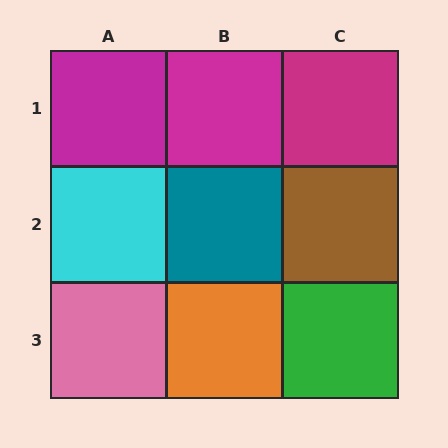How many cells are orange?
1 cell is orange.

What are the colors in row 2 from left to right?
Cyan, teal, brown.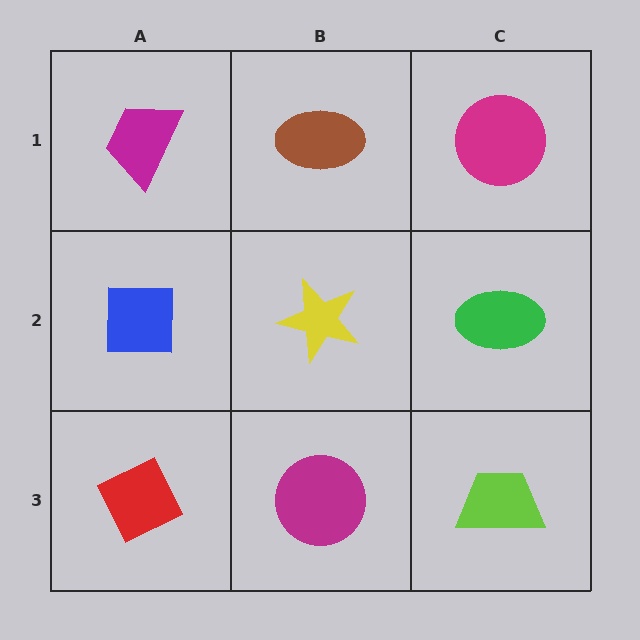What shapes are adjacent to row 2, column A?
A magenta trapezoid (row 1, column A), a red diamond (row 3, column A), a yellow star (row 2, column B).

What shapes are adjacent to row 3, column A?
A blue square (row 2, column A), a magenta circle (row 3, column B).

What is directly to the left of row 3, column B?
A red diamond.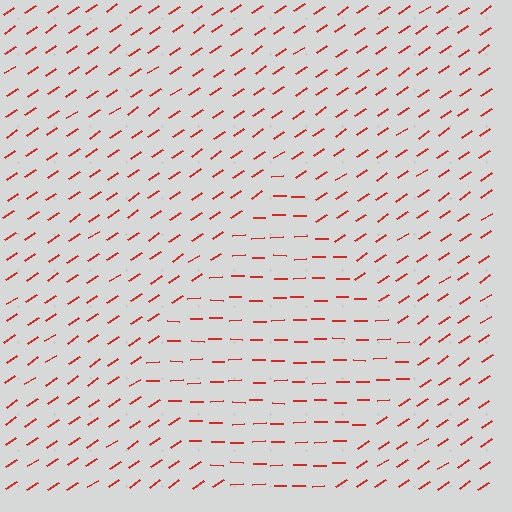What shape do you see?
I see a diamond.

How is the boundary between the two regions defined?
The boundary is defined purely by a change in line orientation (approximately 33 degrees difference). All lines are the same color and thickness.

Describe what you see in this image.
The image is filled with small red line segments. A diamond region in the image has lines oriented differently from the surrounding lines, creating a visible texture boundary.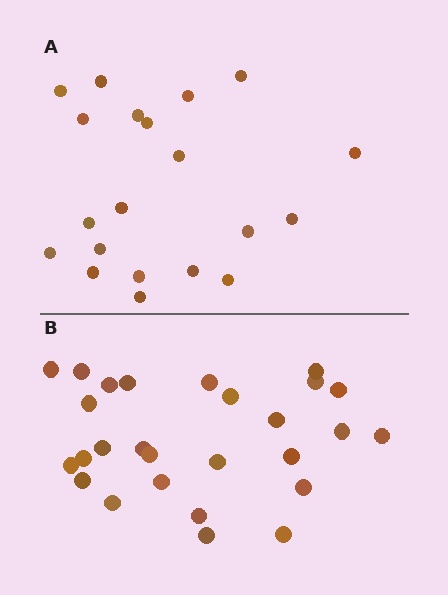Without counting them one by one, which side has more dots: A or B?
Region B (the bottom region) has more dots.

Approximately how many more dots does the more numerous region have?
Region B has roughly 8 or so more dots than region A.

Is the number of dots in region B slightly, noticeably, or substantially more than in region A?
Region B has noticeably more, but not dramatically so. The ratio is roughly 1.4 to 1.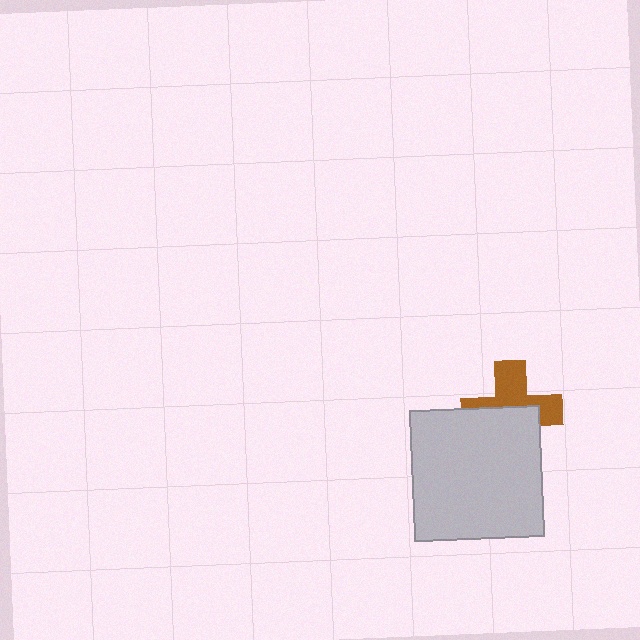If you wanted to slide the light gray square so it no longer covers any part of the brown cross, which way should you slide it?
Slide it down — that is the most direct way to separate the two shapes.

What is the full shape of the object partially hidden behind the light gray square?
The partially hidden object is a brown cross.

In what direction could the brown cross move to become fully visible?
The brown cross could move up. That would shift it out from behind the light gray square entirely.